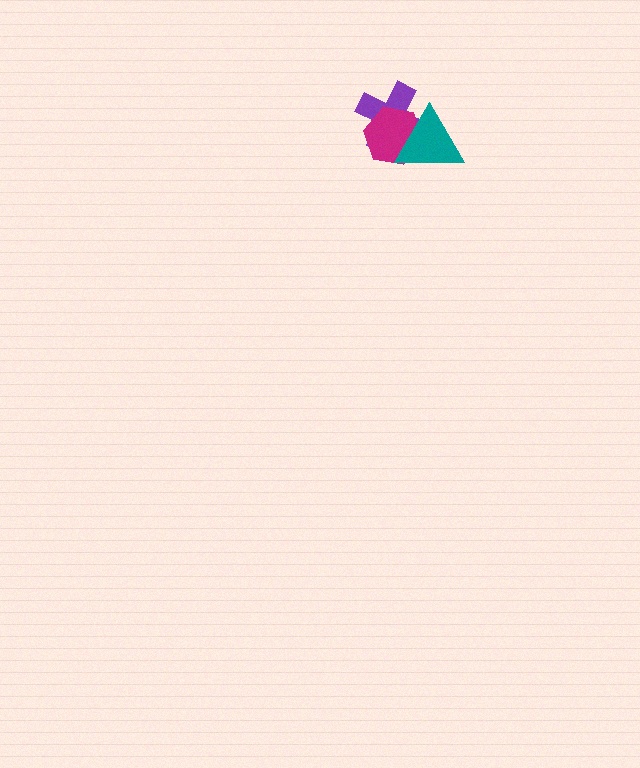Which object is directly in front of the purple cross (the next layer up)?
The magenta hexagon is directly in front of the purple cross.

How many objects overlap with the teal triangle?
2 objects overlap with the teal triangle.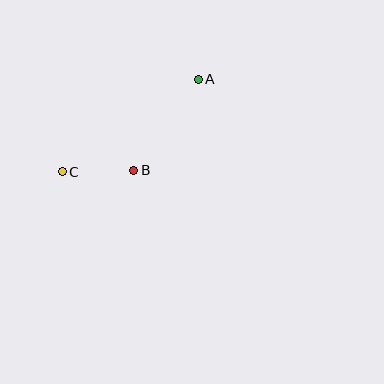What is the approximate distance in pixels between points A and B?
The distance between A and B is approximately 112 pixels.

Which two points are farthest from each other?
Points A and C are farthest from each other.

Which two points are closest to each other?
Points B and C are closest to each other.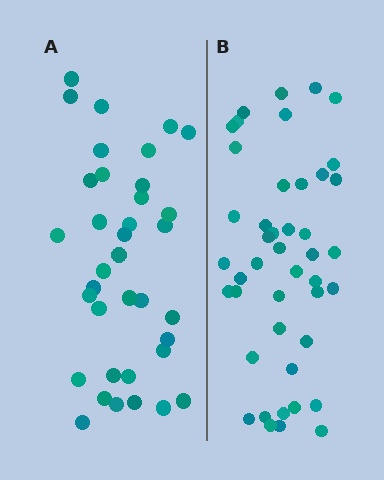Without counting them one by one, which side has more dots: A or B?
Region B (the right region) has more dots.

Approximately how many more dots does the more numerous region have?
Region B has roughly 8 or so more dots than region A.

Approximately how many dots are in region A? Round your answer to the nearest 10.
About 40 dots. (The exact count is 36, which rounds to 40.)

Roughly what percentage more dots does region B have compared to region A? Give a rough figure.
About 20% more.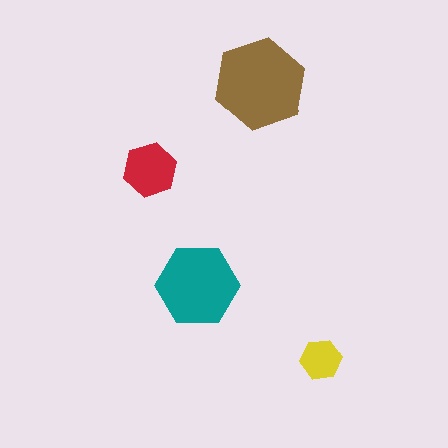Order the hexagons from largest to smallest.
the brown one, the teal one, the red one, the yellow one.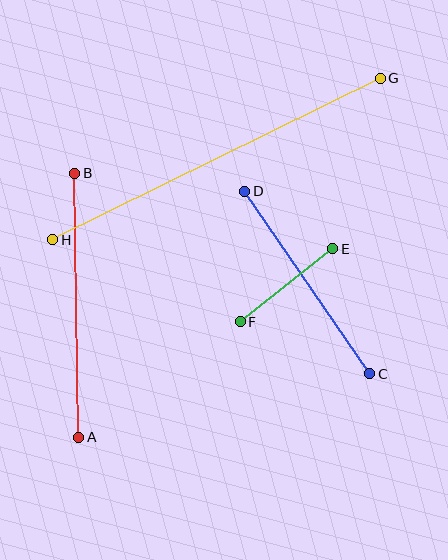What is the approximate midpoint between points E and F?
The midpoint is at approximately (287, 285) pixels.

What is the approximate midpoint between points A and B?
The midpoint is at approximately (77, 305) pixels.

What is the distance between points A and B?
The distance is approximately 264 pixels.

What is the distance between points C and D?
The distance is approximately 221 pixels.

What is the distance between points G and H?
The distance is approximately 365 pixels.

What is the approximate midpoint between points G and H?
The midpoint is at approximately (216, 159) pixels.